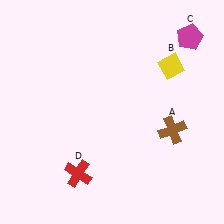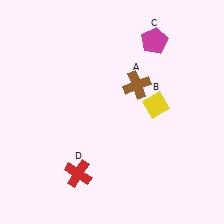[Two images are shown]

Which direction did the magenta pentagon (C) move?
The magenta pentagon (C) moved left.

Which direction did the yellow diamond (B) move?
The yellow diamond (B) moved down.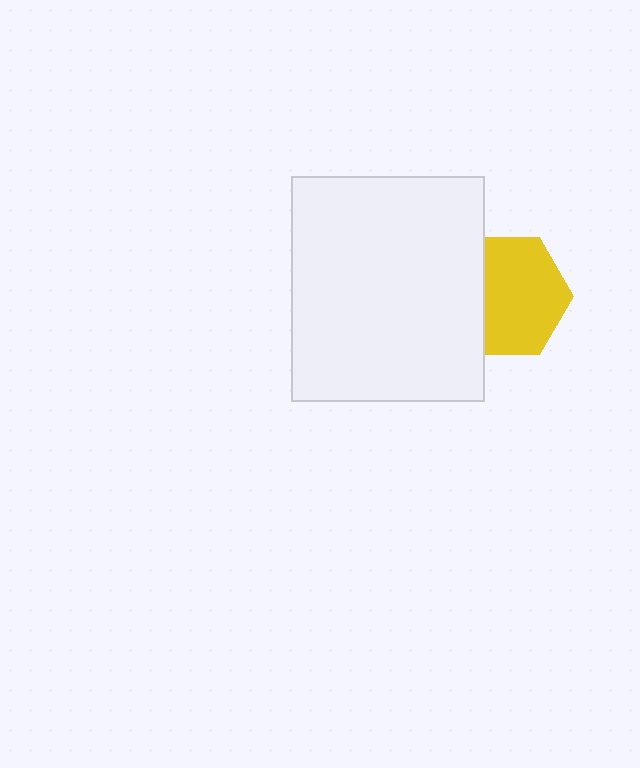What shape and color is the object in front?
The object in front is a white rectangle.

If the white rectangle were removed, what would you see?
You would see the complete yellow hexagon.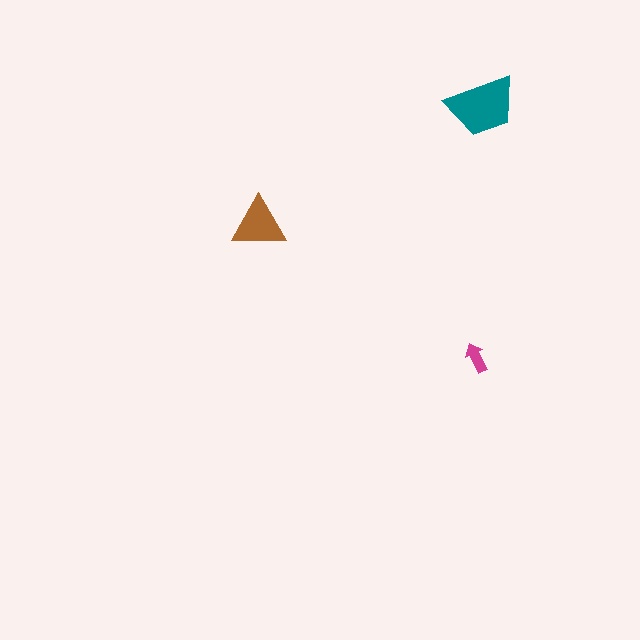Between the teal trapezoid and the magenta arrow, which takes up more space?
The teal trapezoid.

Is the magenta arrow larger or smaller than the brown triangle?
Smaller.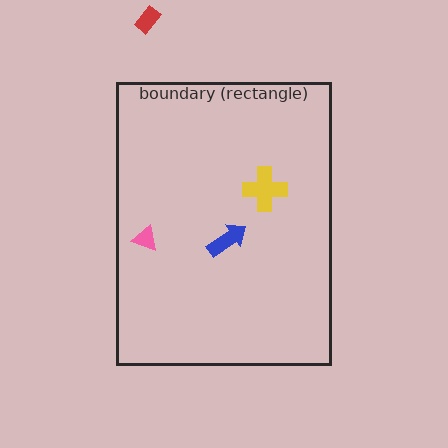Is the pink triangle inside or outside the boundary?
Inside.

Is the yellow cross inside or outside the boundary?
Inside.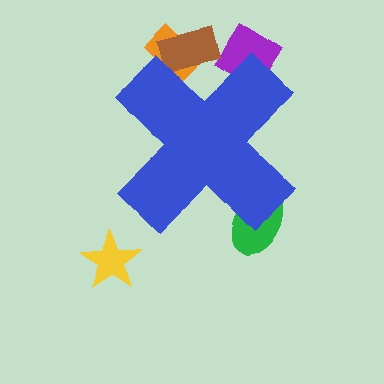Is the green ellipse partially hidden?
Yes, the green ellipse is partially hidden behind the blue cross.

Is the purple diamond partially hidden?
Yes, the purple diamond is partially hidden behind the blue cross.